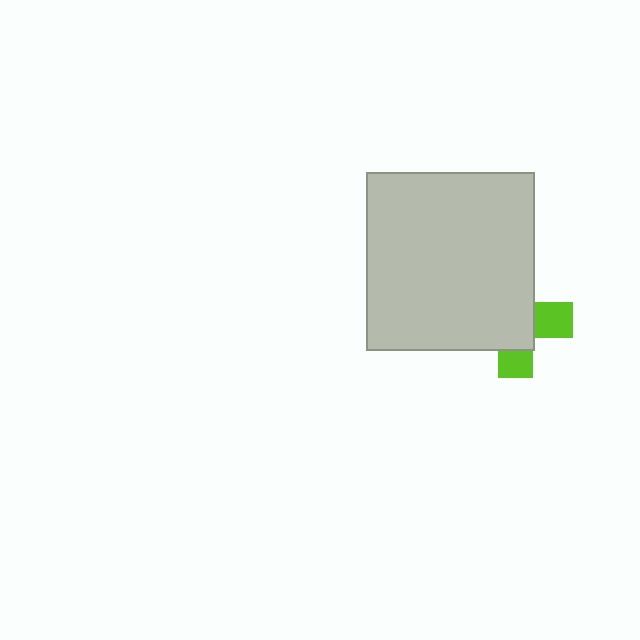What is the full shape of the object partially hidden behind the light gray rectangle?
The partially hidden object is a lime cross.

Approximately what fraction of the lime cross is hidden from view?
Roughly 67% of the lime cross is hidden behind the light gray rectangle.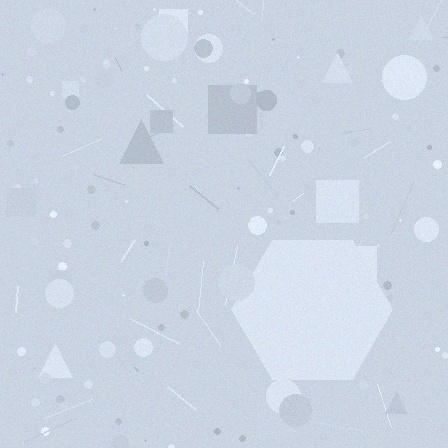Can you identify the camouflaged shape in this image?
The camouflaged shape is a hexagon.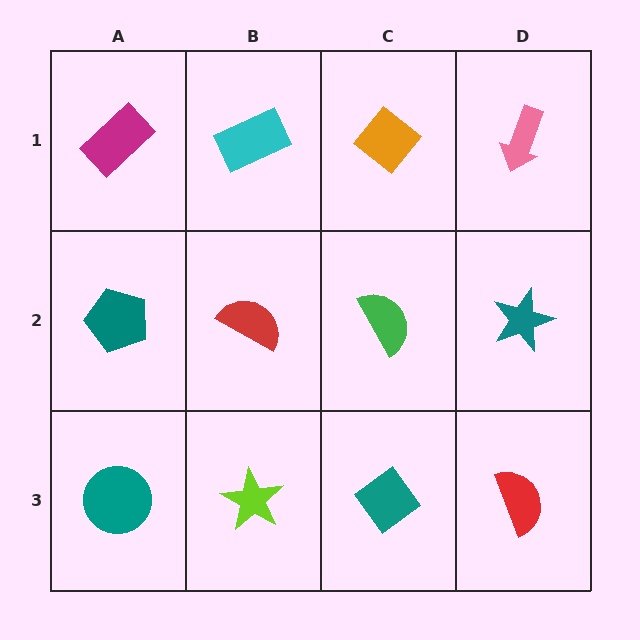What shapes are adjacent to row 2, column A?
A magenta rectangle (row 1, column A), a teal circle (row 3, column A), a red semicircle (row 2, column B).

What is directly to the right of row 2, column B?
A green semicircle.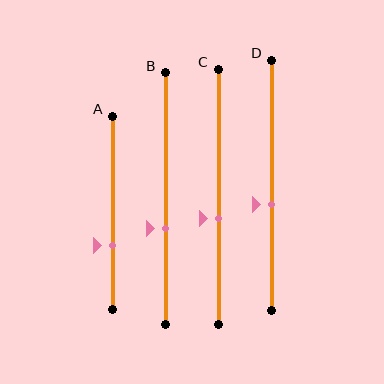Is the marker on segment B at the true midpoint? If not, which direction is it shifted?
No, the marker on segment B is shifted downward by about 12% of the segment length.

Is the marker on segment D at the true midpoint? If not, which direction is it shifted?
No, the marker on segment D is shifted downward by about 8% of the segment length.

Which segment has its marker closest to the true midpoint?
Segment D has its marker closest to the true midpoint.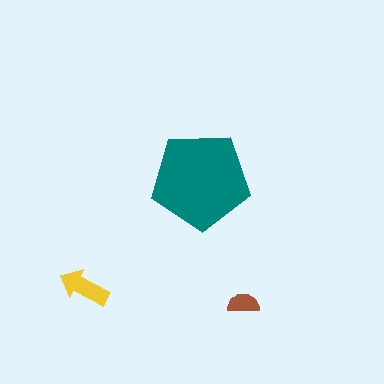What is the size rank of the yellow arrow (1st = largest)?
2nd.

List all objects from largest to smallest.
The teal pentagon, the yellow arrow, the brown semicircle.